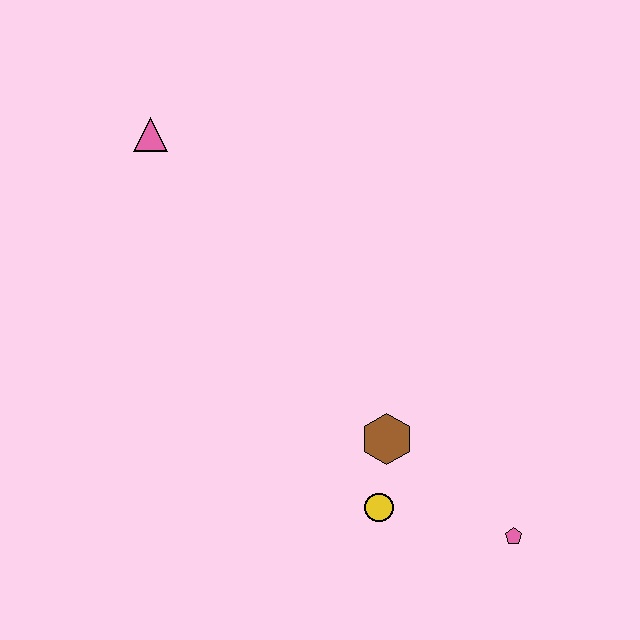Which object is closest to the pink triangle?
The brown hexagon is closest to the pink triangle.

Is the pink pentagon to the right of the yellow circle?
Yes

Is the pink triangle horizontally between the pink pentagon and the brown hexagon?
No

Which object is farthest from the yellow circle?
The pink triangle is farthest from the yellow circle.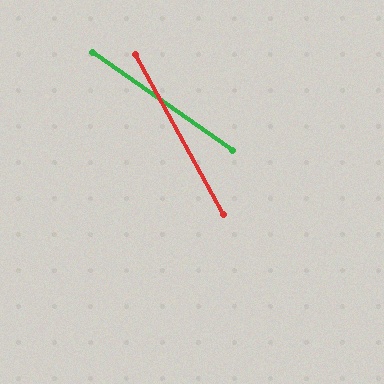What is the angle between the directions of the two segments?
Approximately 26 degrees.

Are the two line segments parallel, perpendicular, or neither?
Neither parallel nor perpendicular — they differ by about 26°.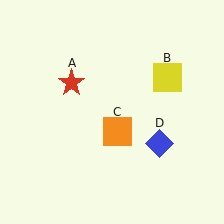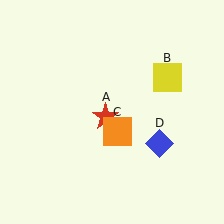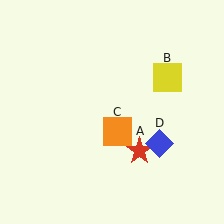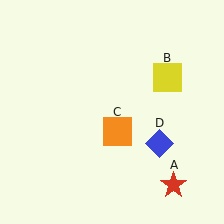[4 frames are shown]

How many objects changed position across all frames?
1 object changed position: red star (object A).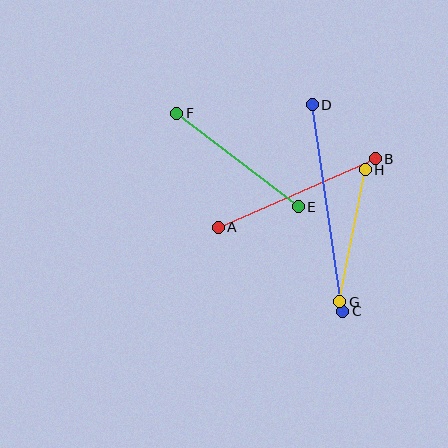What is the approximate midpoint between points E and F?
The midpoint is at approximately (237, 160) pixels.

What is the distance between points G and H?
The distance is approximately 134 pixels.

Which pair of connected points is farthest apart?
Points C and D are farthest apart.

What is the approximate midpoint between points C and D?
The midpoint is at approximately (328, 208) pixels.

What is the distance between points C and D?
The distance is approximately 209 pixels.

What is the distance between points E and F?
The distance is approximately 153 pixels.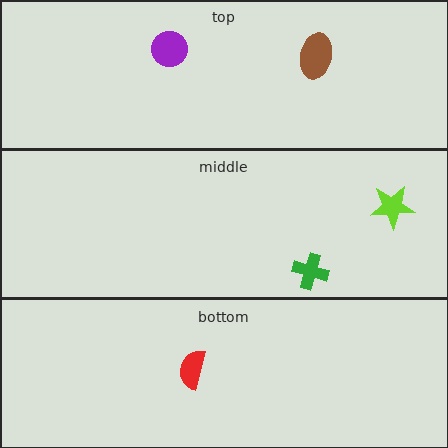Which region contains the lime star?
The middle region.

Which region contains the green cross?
The middle region.